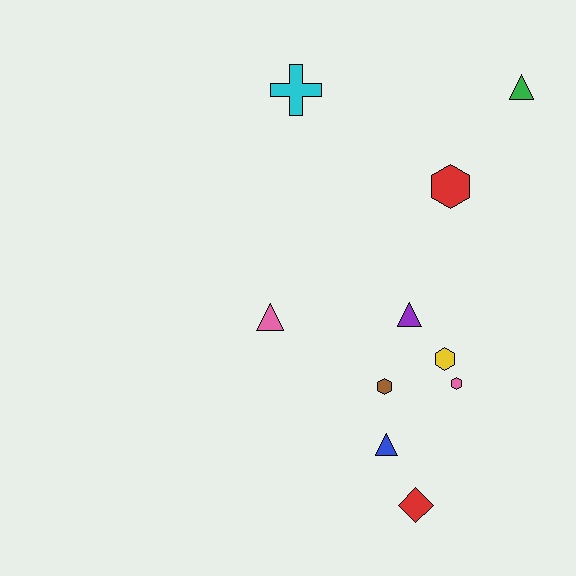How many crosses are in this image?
There is 1 cross.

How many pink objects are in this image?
There are 2 pink objects.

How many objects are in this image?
There are 10 objects.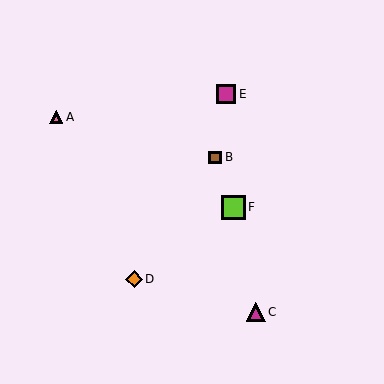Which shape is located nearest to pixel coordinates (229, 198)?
The lime square (labeled F) at (234, 207) is nearest to that location.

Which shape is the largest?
The lime square (labeled F) is the largest.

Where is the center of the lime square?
The center of the lime square is at (234, 207).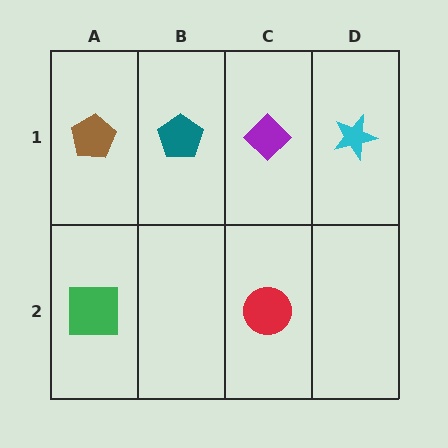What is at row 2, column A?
A green square.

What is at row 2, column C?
A red circle.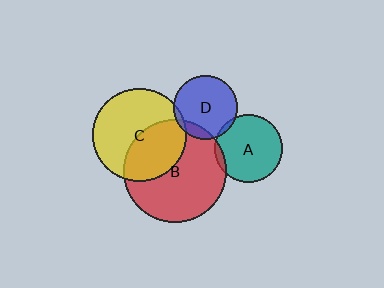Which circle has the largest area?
Circle B (red).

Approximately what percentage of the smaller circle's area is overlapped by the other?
Approximately 5%.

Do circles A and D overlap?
Yes.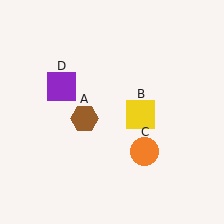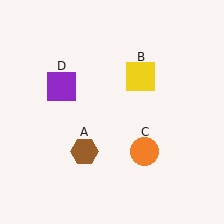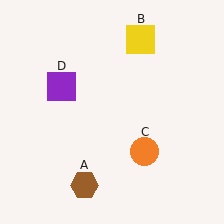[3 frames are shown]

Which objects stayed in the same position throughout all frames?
Orange circle (object C) and purple square (object D) remained stationary.